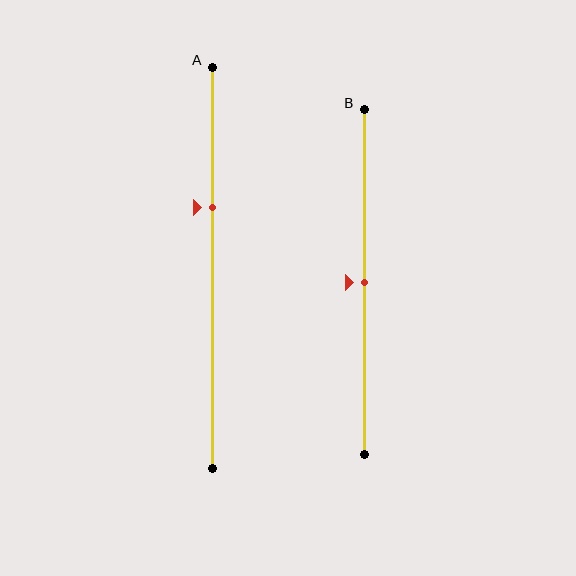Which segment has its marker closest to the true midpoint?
Segment B has its marker closest to the true midpoint.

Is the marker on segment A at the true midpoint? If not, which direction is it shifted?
No, the marker on segment A is shifted upward by about 15% of the segment length.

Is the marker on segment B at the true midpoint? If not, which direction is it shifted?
Yes, the marker on segment B is at the true midpoint.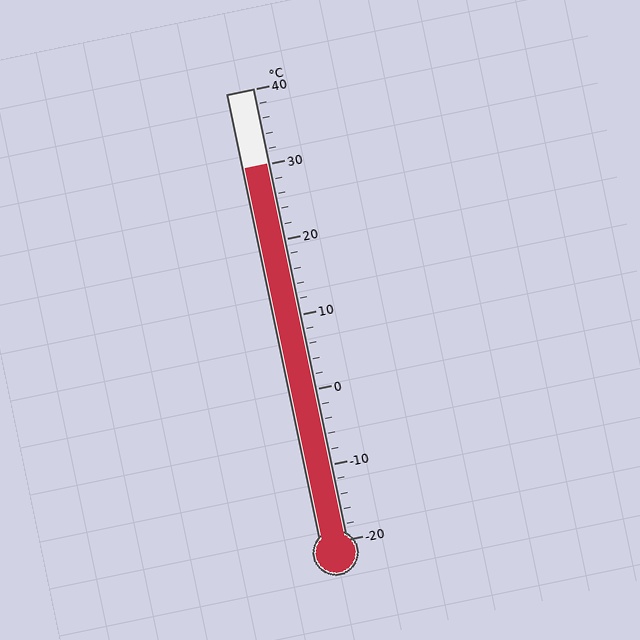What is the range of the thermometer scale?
The thermometer scale ranges from -20°C to 40°C.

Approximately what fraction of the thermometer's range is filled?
The thermometer is filled to approximately 85% of its range.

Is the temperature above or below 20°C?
The temperature is above 20°C.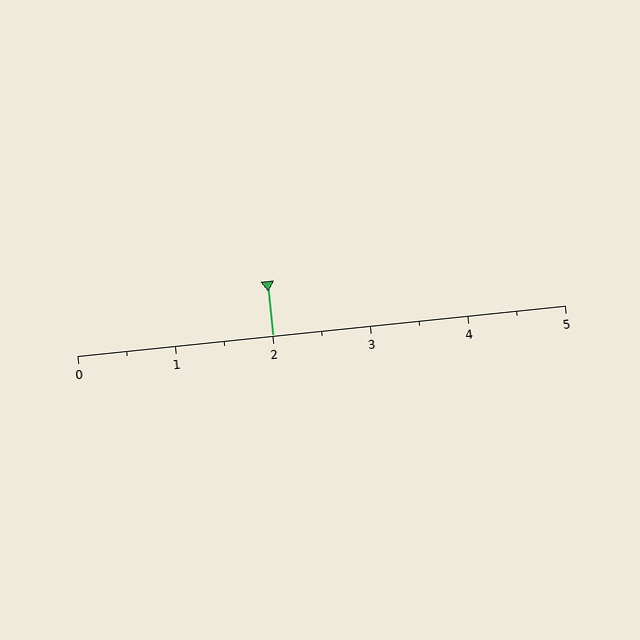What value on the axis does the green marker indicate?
The marker indicates approximately 2.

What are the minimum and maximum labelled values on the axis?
The axis runs from 0 to 5.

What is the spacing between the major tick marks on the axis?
The major ticks are spaced 1 apart.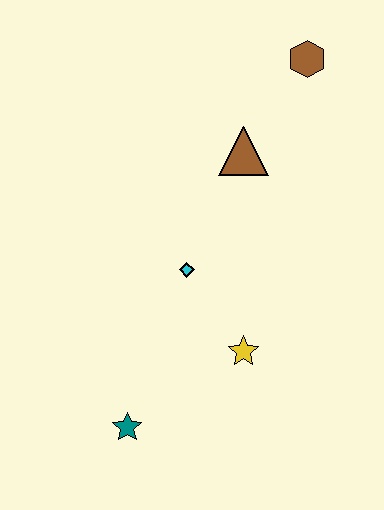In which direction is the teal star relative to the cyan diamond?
The teal star is below the cyan diamond.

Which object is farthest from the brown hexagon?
The teal star is farthest from the brown hexagon.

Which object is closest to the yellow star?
The cyan diamond is closest to the yellow star.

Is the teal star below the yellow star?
Yes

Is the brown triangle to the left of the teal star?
No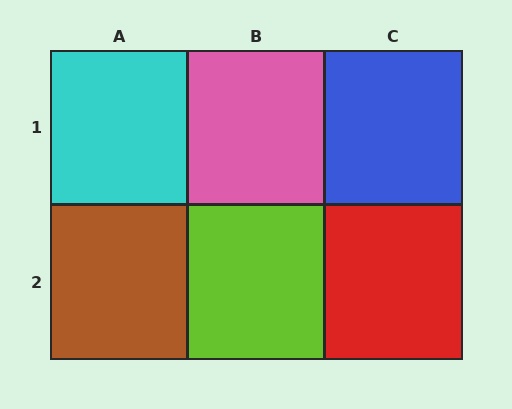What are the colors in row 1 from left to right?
Cyan, pink, blue.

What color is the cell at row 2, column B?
Lime.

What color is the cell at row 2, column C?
Red.